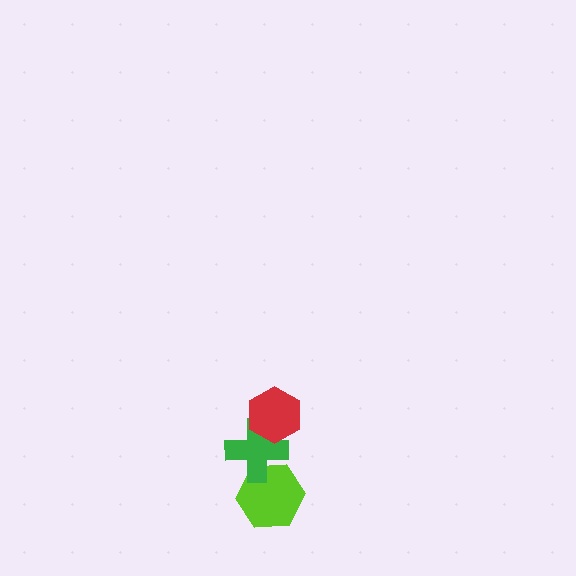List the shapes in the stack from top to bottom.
From top to bottom: the red hexagon, the green cross, the lime hexagon.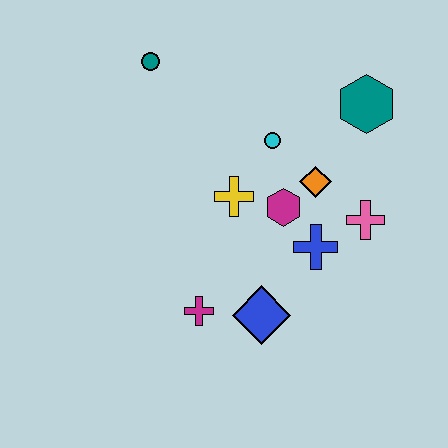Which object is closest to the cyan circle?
The orange diamond is closest to the cyan circle.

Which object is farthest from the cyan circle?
The magenta cross is farthest from the cyan circle.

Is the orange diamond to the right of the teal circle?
Yes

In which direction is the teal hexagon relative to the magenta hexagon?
The teal hexagon is above the magenta hexagon.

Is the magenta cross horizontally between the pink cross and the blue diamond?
No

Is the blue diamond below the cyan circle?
Yes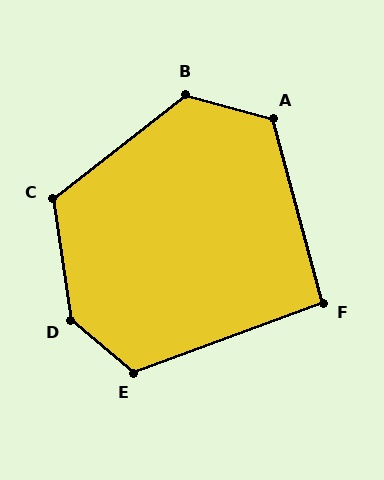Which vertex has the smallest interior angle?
F, at approximately 95 degrees.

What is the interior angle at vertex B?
Approximately 126 degrees (obtuse).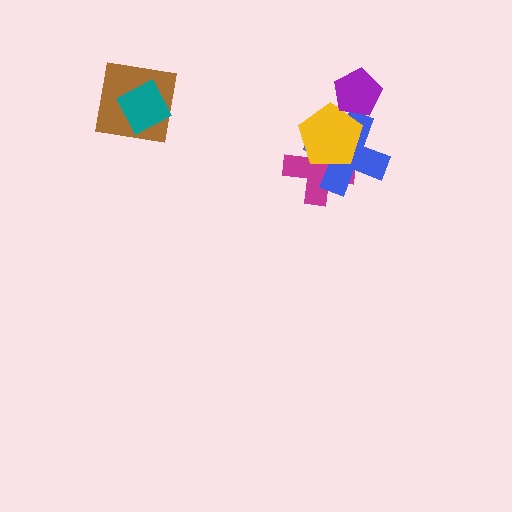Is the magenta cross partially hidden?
Yes, it is partially covered by another shape.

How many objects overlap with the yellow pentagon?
3 objects overlap with the yellow pentagon.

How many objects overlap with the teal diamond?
1 object overlaps with the teal diamond.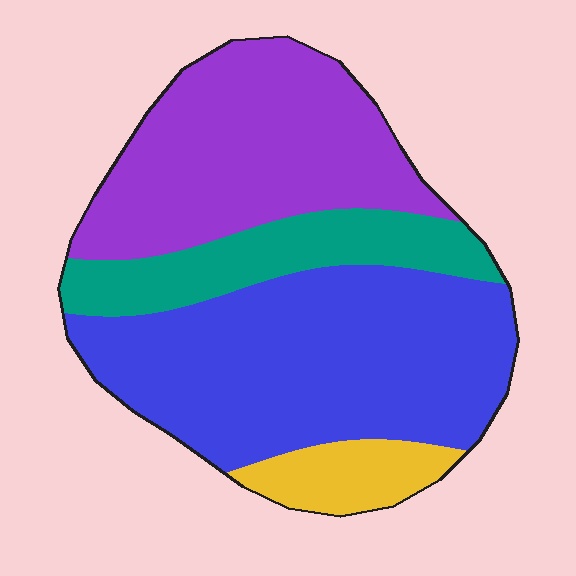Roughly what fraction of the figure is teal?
Teal takes up about one sixth (1/6) of the figure.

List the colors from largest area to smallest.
From largest to smallest: blue, purple, teal, yellow.